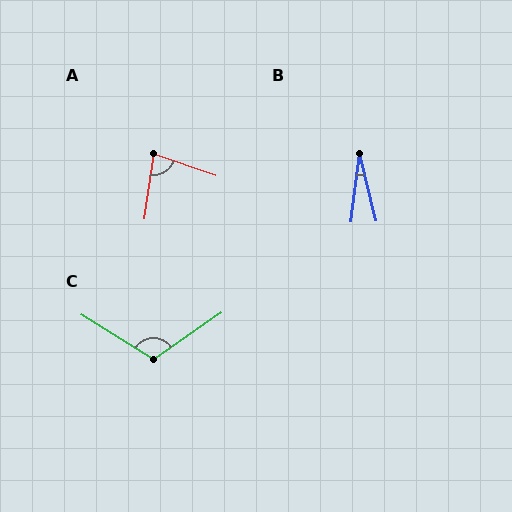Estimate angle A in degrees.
Approximately 79 degrees.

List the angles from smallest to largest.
B (21°), A (79°), C (114°).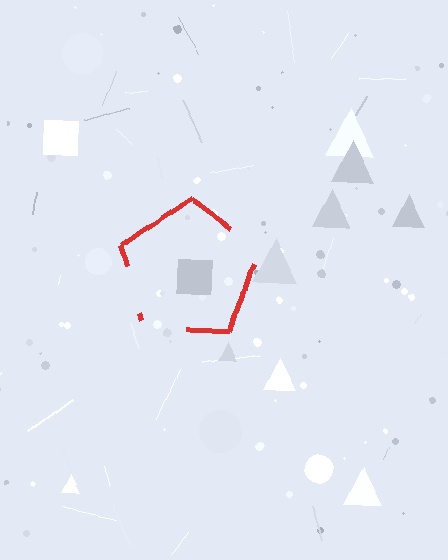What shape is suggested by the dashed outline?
The dashed outline suggests a pentagon.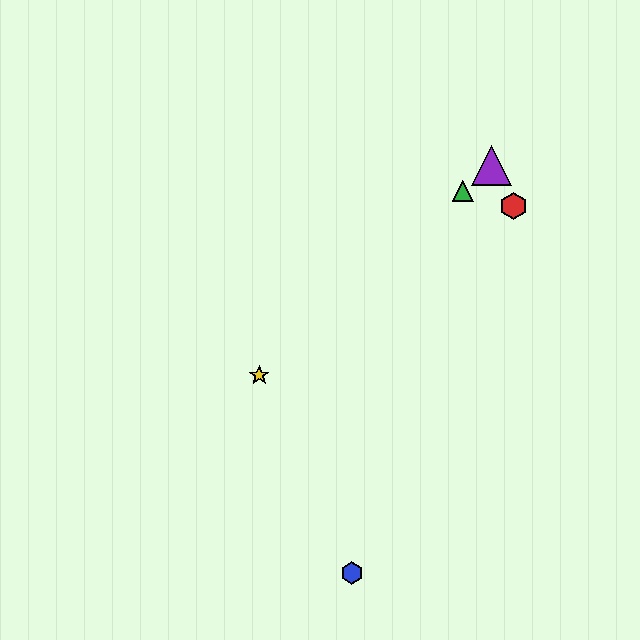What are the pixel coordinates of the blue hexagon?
The blue hexagon is at (352, 573).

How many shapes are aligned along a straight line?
3 shapes (the green triangle, the yellow star, the purple triangle) are aligned along a straight line.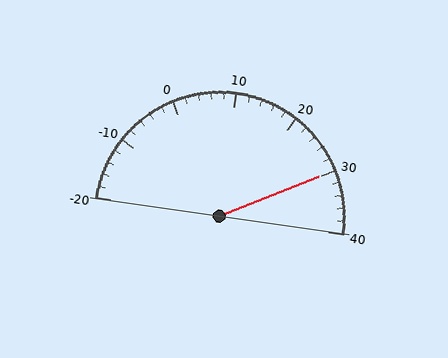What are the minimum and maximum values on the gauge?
The gauge ranges from -20 to 40.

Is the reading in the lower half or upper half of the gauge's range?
The reading is in the upper half of the range (-20 to 40).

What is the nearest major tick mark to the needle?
The nearest major tick mark is 30.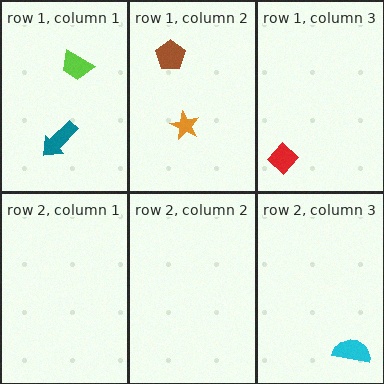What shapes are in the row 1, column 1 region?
The lime trapezoid, the teal arrow.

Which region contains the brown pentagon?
The row 1, column 2 region.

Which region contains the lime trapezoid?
The row 1, column 1 region.